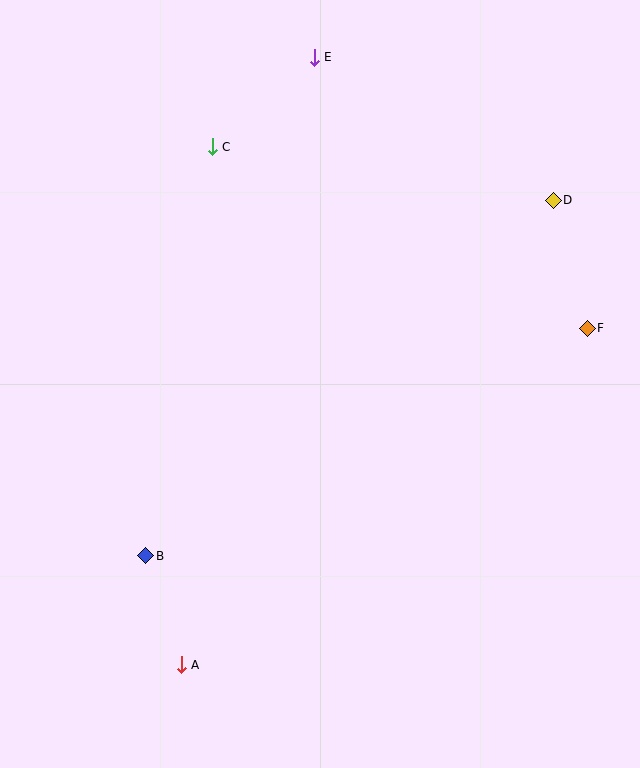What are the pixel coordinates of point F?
Point F is at (587, 328).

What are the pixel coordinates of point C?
Point C is at (212, 147).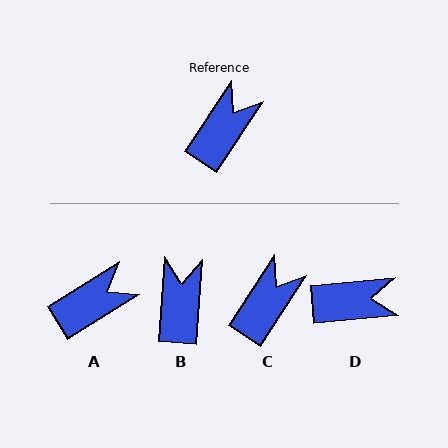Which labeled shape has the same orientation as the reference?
C.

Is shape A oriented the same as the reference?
No, it is off by about 25 degrees.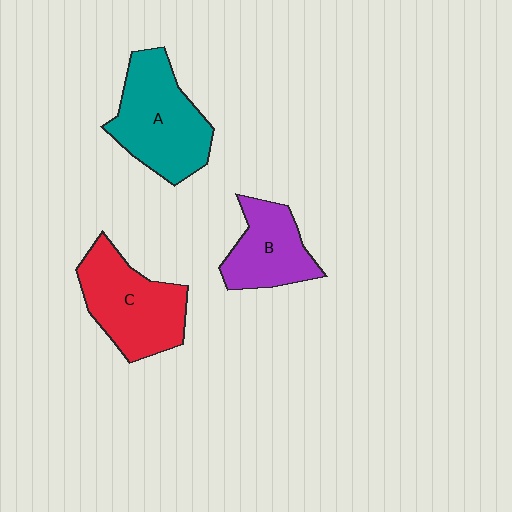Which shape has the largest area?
Shape A (teal).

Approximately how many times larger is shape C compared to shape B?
Approximately 1.4 times.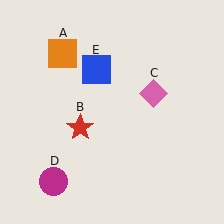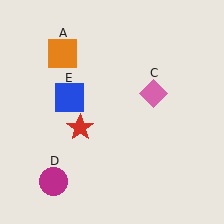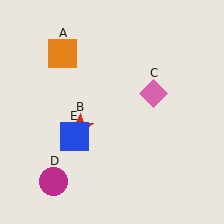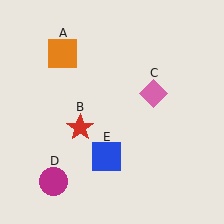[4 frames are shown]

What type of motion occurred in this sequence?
The blue square (object E) rotated counterclockwise around the center of the scene.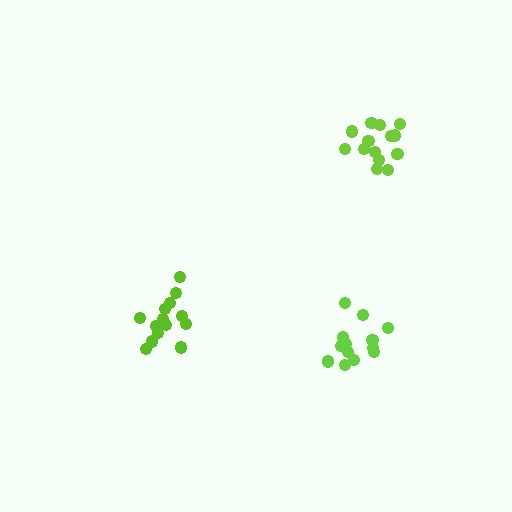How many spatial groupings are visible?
There are 3 spatial groupings.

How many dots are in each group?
Group 1: 14 dots, Group 2: 13 dots, Group 3: 14 dots (41 total).